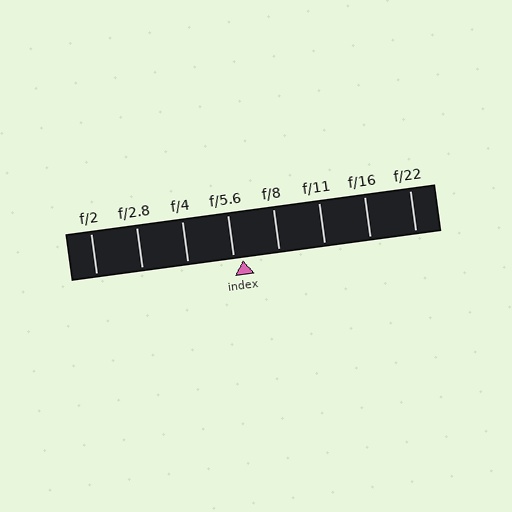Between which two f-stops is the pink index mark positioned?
The index mark is between f/5.6 and f/8.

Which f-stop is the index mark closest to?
The index mark is closest to f/5.6.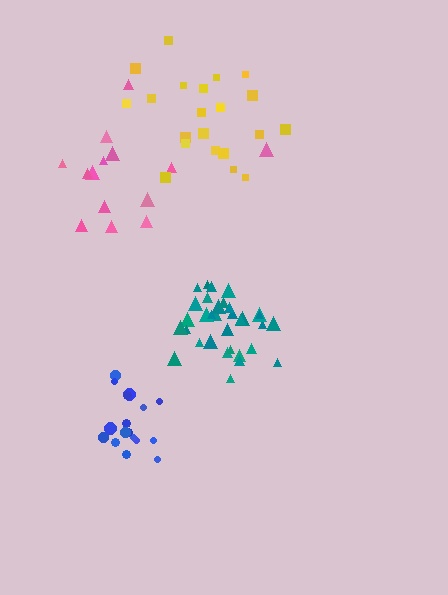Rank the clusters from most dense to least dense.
teal, blue, yellow, pink.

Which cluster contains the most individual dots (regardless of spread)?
Teal (33).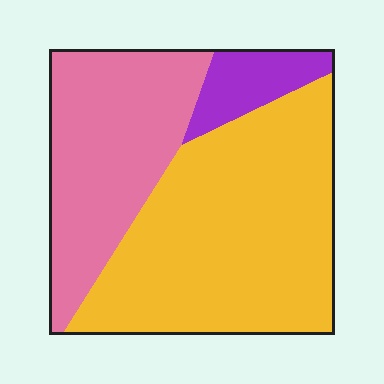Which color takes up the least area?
Purple, at roughly 10%.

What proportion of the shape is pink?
Pink takes up about one third (1/3) of the shape.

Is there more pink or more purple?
Pink.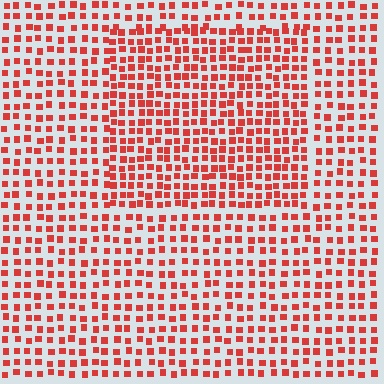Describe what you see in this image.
The image contains small red elements arranged at two different densities. A rectangle-shaped region is visible where the elements are more densely packed than the surrounding area.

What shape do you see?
I see a rectangle.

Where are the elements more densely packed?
The elements are more densely packed inside the rectangle boundary.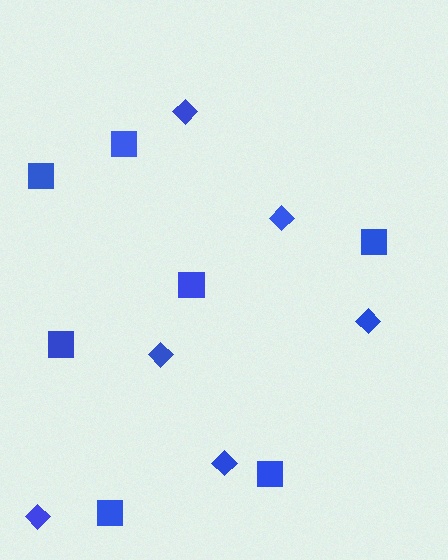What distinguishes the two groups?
There are 2 groups: one group of diamonds (6) and one group of squares (7).